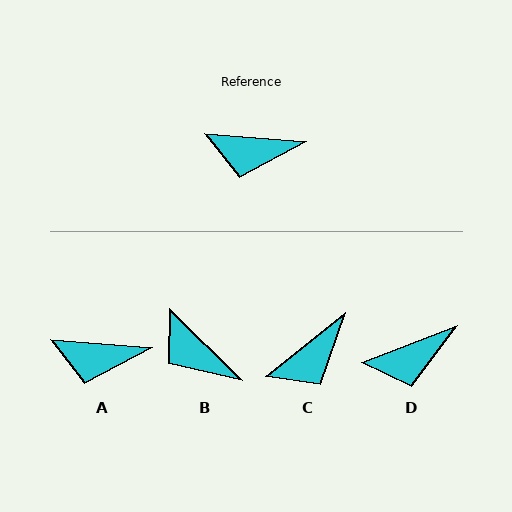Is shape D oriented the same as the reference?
No, it is off by about 25 degrees.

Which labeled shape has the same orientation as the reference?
A.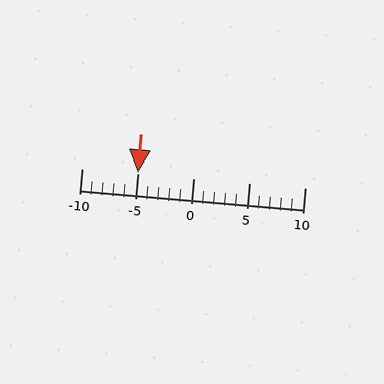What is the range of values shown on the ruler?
The ruler shows values from -10 to 10.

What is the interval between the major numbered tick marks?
The major tick marks are spaced 5 units apart.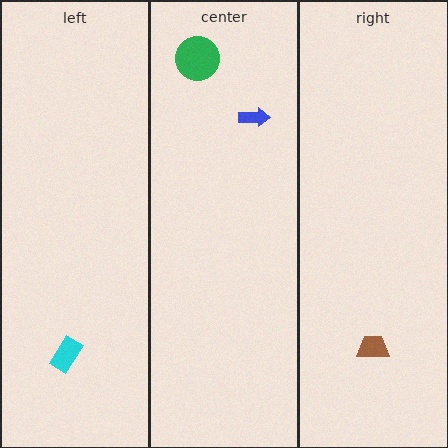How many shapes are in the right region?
1.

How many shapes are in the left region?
1.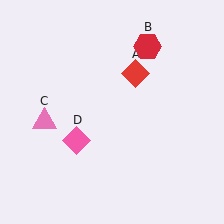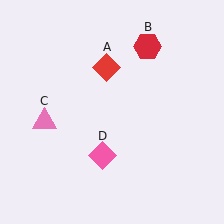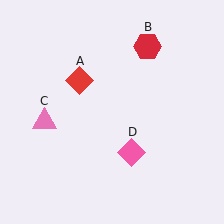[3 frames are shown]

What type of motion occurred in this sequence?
The red diamond (object A), pink diamond (object D) rotated counterclockwise around the center of the scene.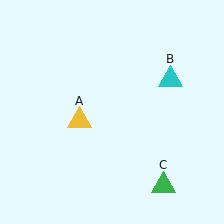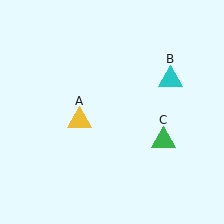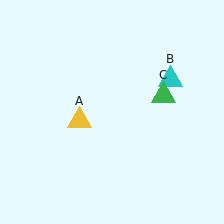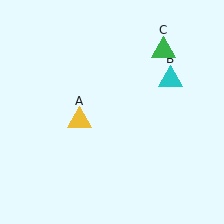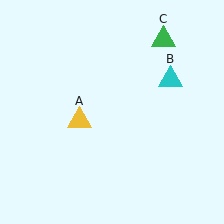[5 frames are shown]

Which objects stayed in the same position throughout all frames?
Yellow triangle (object A) and cyan triangle (object B) remained stationary.